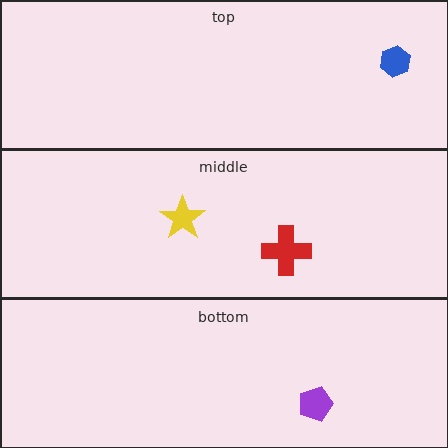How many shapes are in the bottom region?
1.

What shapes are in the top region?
The blue hexagon.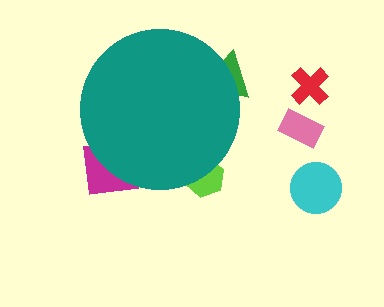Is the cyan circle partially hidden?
No, the cyan circle is fully visible.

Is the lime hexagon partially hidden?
Yes, the lime hexagon is partially hidden behind the teal circle.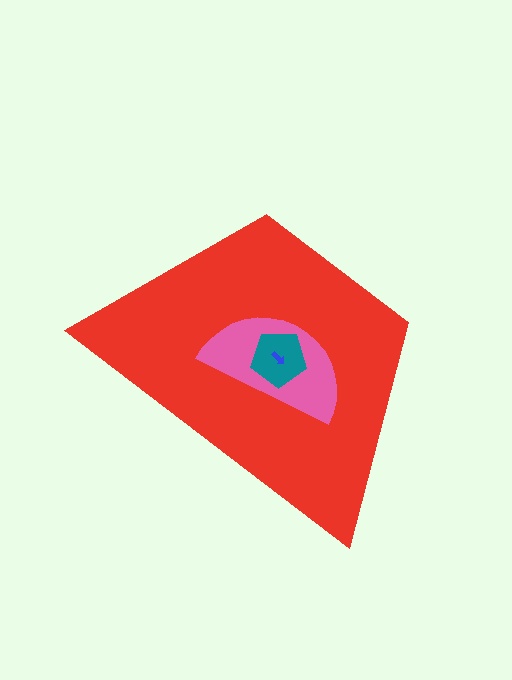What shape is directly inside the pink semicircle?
The teal pentagon.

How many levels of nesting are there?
4.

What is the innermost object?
The blue arrow.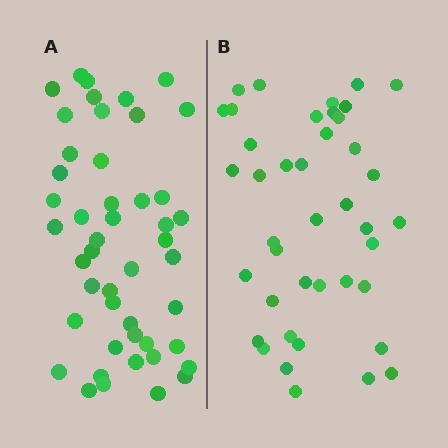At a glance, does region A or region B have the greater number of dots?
Region A (the left region) has more dots.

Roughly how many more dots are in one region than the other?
Region A has about 6 more dots than region B.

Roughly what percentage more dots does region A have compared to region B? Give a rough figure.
About 15% more.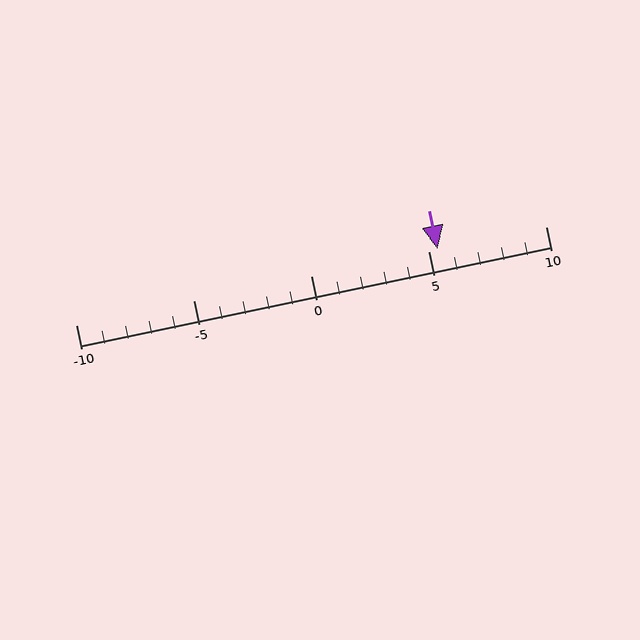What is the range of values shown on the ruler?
The ruler shows values from -10 to 10.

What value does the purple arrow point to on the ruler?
The purple arrow points to approximately 5.